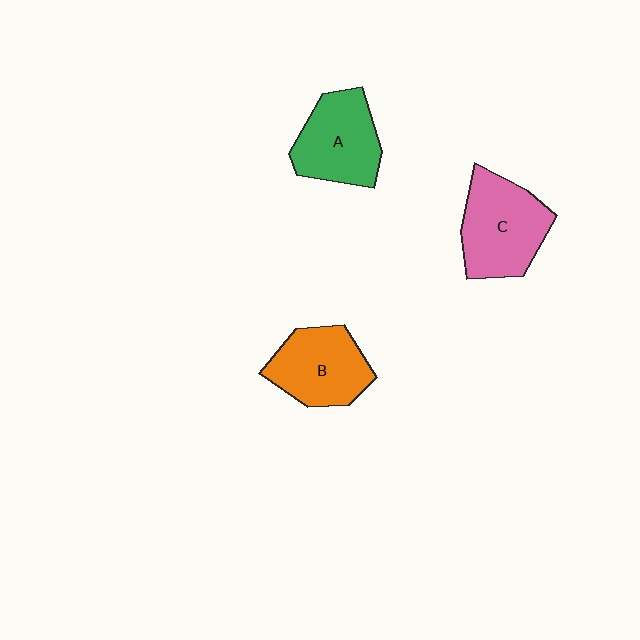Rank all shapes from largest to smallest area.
From largest to smallest: C (pink), A (green), B (orange).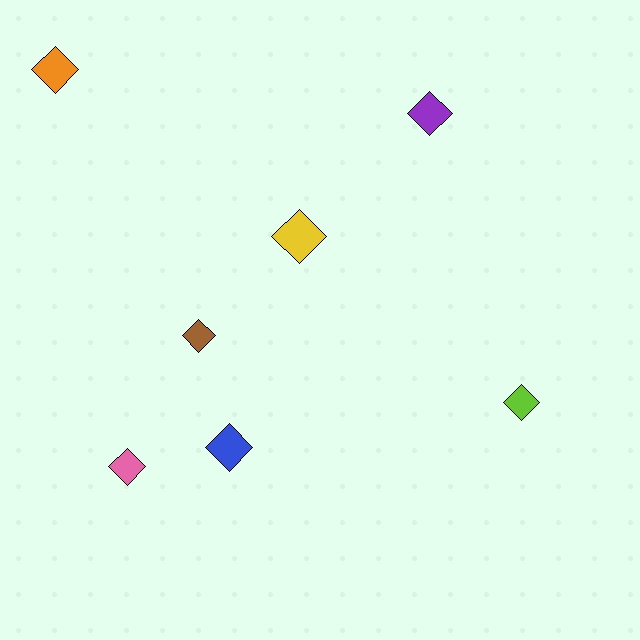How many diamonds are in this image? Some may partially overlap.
There are 7 diamonds.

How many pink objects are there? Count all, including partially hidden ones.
There is 1 pink object.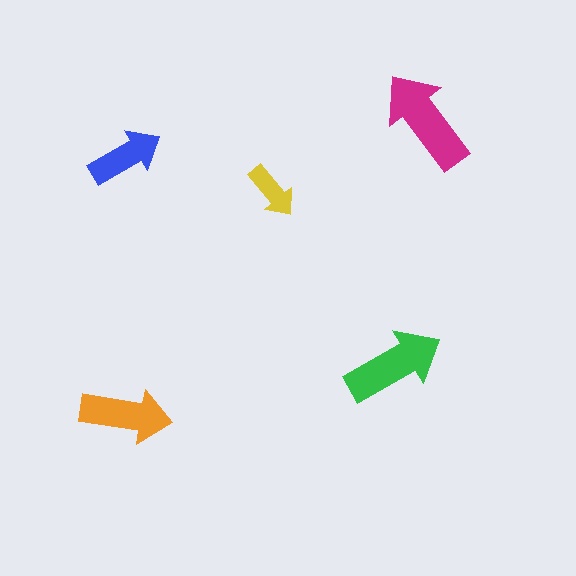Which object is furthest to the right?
The magenta arrow is rightmost.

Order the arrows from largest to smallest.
the magenta one, the green one, the orange one, the blue one, the yellow one.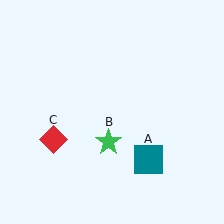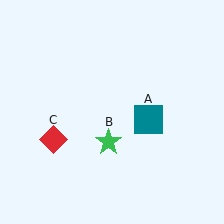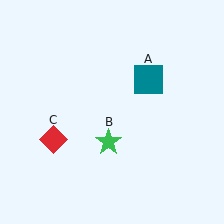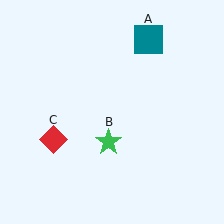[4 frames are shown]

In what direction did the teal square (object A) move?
The teal square (object A) moved up.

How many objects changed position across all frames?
1 object changed position: teal square (object A).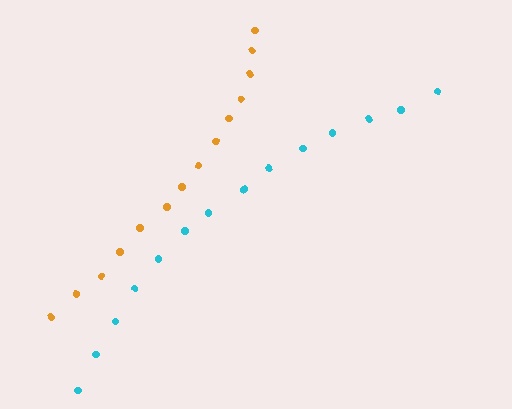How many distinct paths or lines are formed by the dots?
There are 2 distinct paths.